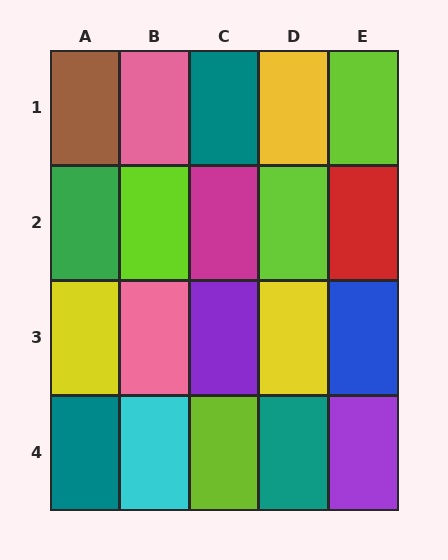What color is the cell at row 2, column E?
Red.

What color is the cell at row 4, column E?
Purple.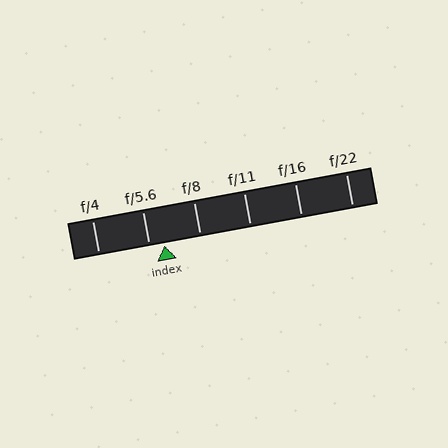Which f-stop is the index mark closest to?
The index mark is closest to f/5.6.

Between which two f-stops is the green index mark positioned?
The index mark is between f/5.6 and f/8.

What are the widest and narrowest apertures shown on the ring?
The widest aperture shown is f/4 and the narrowest is f/22.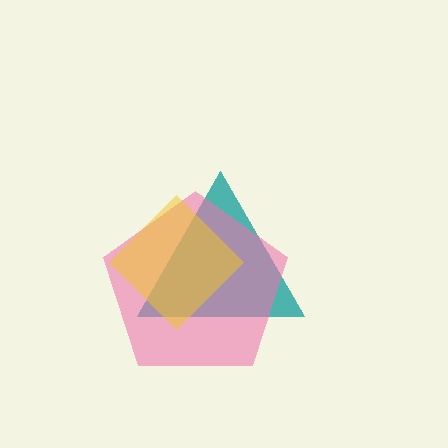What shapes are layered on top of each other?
The layered shapes are: a teal triangle, a pink pentagon, a yellow diamond.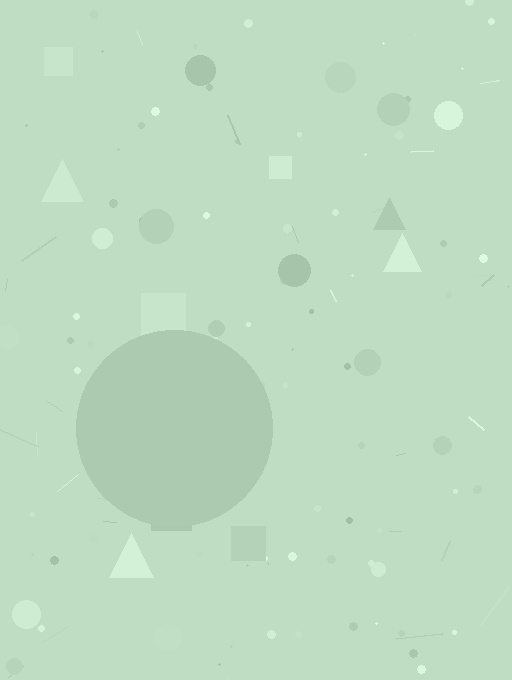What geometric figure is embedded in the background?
A circle is embedded in the background.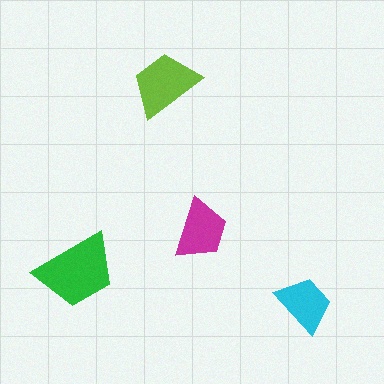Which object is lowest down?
The cyan trapezoid is bottommost.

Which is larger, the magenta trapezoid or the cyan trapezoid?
The magenta one.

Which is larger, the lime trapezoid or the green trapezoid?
The green one.